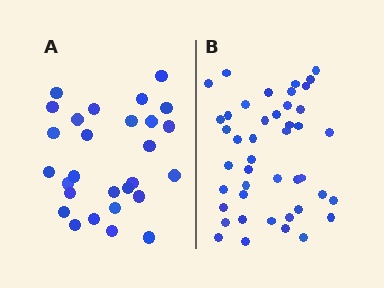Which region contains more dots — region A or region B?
Region B (the right region) has more dots.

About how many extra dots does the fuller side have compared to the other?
Region B has approximately 15 more dots than region A.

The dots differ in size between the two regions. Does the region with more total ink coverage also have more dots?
No. Region A has more total ink coverage because its dots are larger, but region B actually contains more individual dots. Total area can be misleading — the number of items is what matters here.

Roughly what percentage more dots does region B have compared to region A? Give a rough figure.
About 55% more.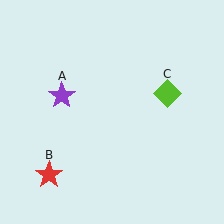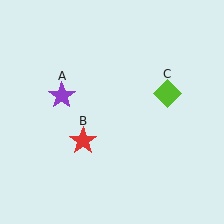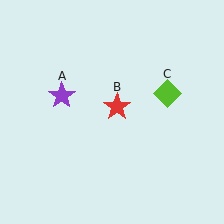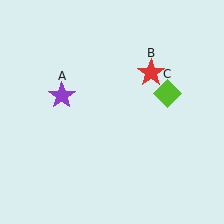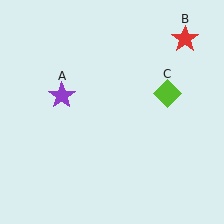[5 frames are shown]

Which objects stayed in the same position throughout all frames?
Purple star (object A) and lime diamond (object C) remained stationary.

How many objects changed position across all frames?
1 object changed position: red star (object B).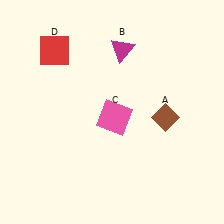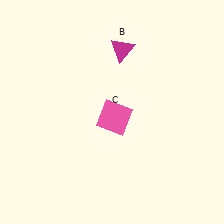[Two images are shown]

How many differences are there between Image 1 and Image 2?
There are 2 differences between the two images.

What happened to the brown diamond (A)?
The brown diamond (A) was removed in Image 2. It was in the bottom-right area of Image 1.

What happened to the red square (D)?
The red square (D) was removed in Image 2. It was in the top-left area of Image 1.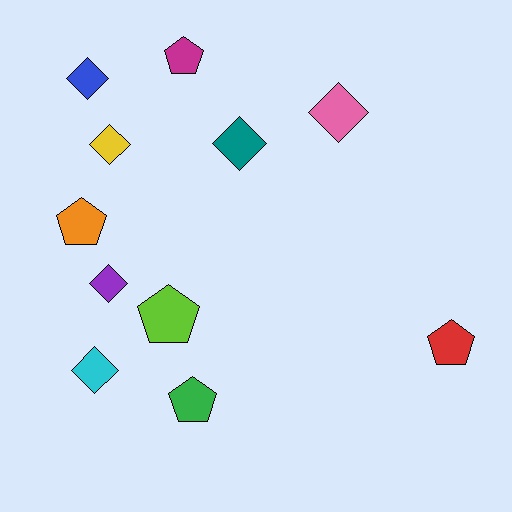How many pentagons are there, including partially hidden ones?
There are 5 pentagons.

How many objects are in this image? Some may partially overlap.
There are 11 objects.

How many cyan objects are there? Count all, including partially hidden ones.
There is 1 cyan object.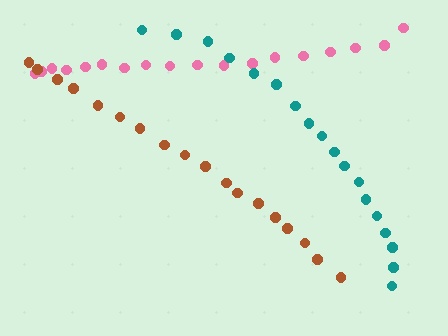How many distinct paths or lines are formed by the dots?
There are 3 distinct paths.